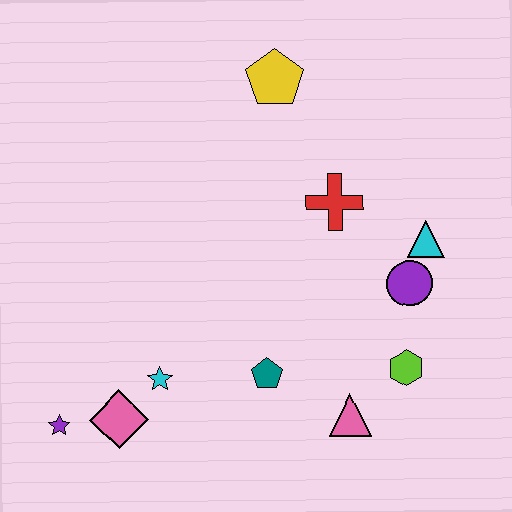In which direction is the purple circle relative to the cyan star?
The purple circle is to the right of the cyan star.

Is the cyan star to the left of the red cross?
Yes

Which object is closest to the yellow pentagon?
The red cross is closest to the yellow pentagon.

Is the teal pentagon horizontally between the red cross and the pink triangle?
No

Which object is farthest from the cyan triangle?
The purple star is farthest from the cyan triangle.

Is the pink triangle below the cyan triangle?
Yes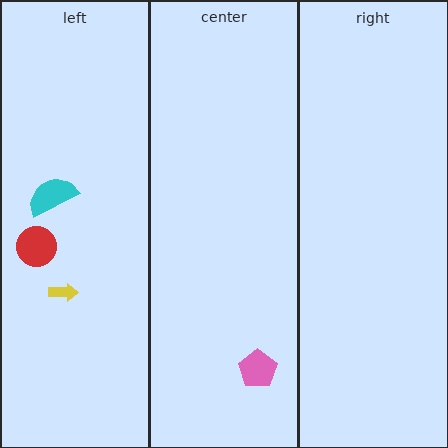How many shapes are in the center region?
1.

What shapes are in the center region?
The pink pentagon.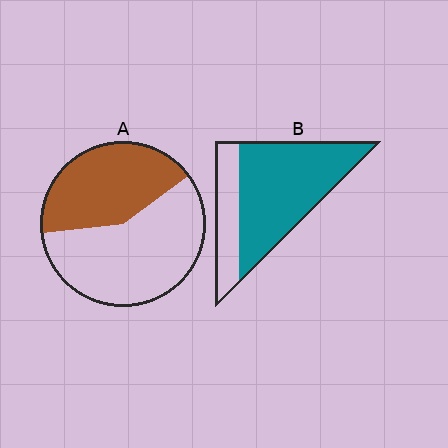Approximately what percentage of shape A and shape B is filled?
A is approximately 40% and B is approximately 75%.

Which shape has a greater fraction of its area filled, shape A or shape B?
Shape B.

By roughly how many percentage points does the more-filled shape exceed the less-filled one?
By roughly 30 percentage points (B over A).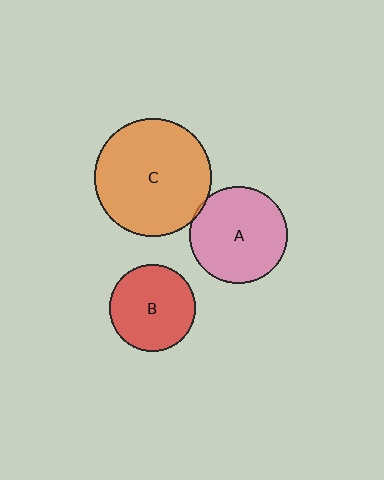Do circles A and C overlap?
Yes.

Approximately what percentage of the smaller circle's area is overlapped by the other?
Approximately 5%.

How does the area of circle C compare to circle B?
Approximately 1.9 times.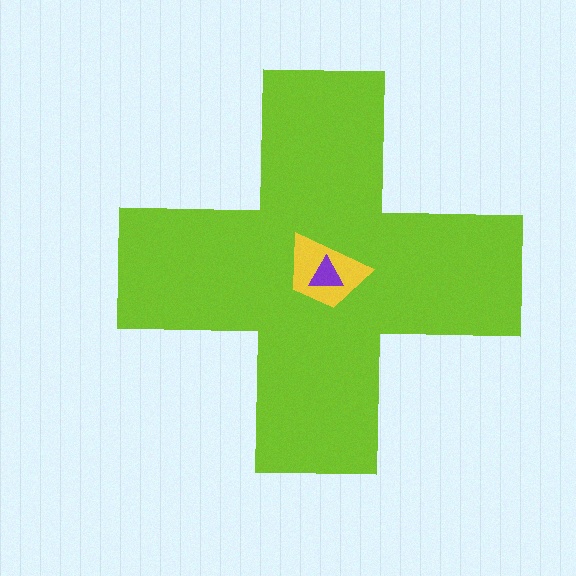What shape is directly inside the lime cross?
The yellow trapezoid.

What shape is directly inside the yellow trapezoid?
The purple triangle.